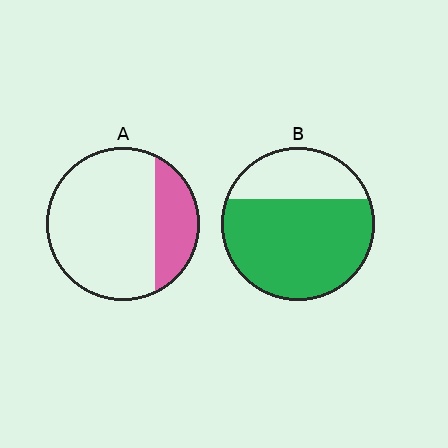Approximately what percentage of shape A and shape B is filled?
A is approximately 25% and B is approximately 70%.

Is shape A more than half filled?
No.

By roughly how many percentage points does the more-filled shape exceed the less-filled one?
By roughly 45 percentage points (B over A).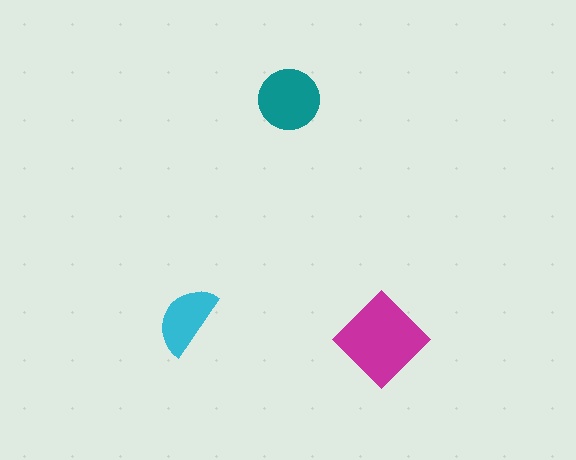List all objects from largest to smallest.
The magenta diamond, the teal circle, the cyan semicircle.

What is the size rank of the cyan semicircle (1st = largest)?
3rd.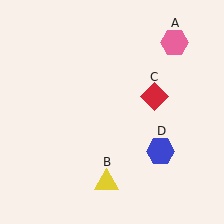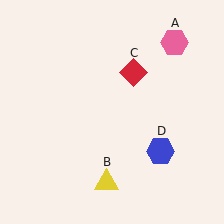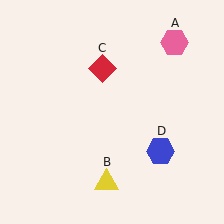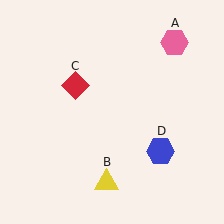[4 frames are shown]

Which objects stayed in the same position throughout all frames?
Pink hexagon (object A) and yellow triangle (object B) and blue hexagon (object D) remained stationary.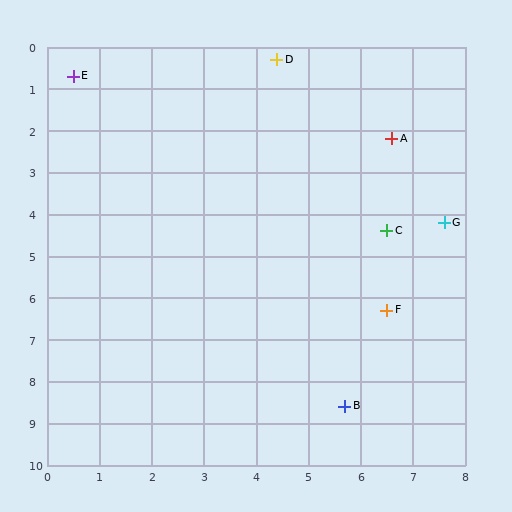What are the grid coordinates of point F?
Point F is at approximately (6.5, 6.3).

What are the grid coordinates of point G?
Point G is at approximately (7.6, 4.2).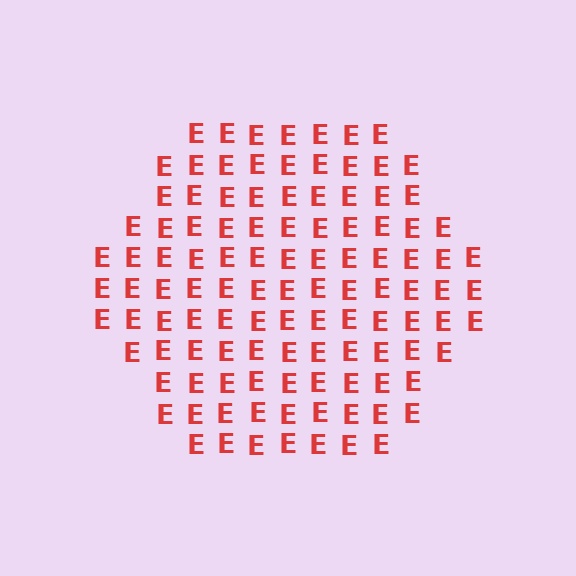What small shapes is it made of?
It is made of small letter E's.